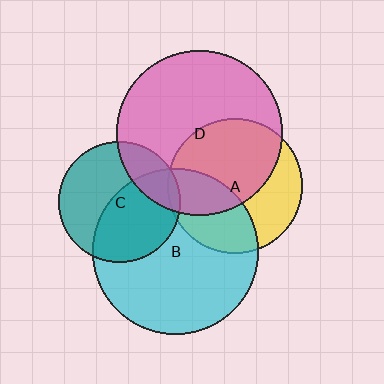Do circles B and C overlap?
Yes.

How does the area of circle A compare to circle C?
Approximately 1.2 times.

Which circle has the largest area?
Circle D (pink).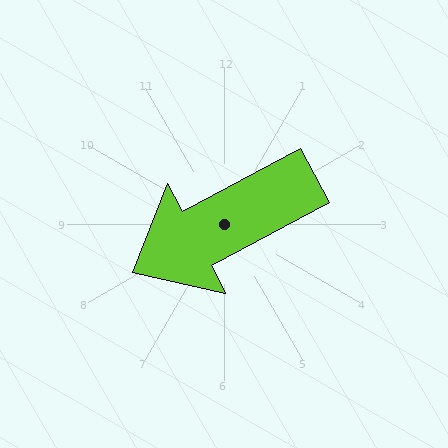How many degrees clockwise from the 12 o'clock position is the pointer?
Approximately 242 degrees.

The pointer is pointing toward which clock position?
Roughly 8 o'clock.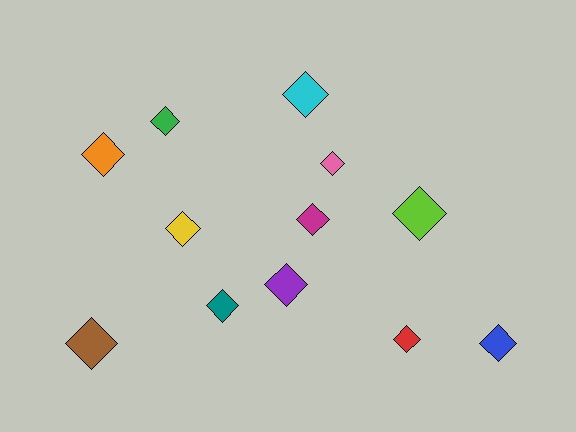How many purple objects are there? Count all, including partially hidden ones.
There is 1 purple object.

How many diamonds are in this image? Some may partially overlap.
There are 12 diamonds.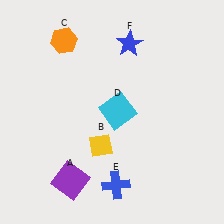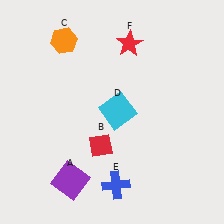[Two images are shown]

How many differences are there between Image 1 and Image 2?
There are 2 differences between the two images.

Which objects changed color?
B changed from yellow to red. F changed from blue to red.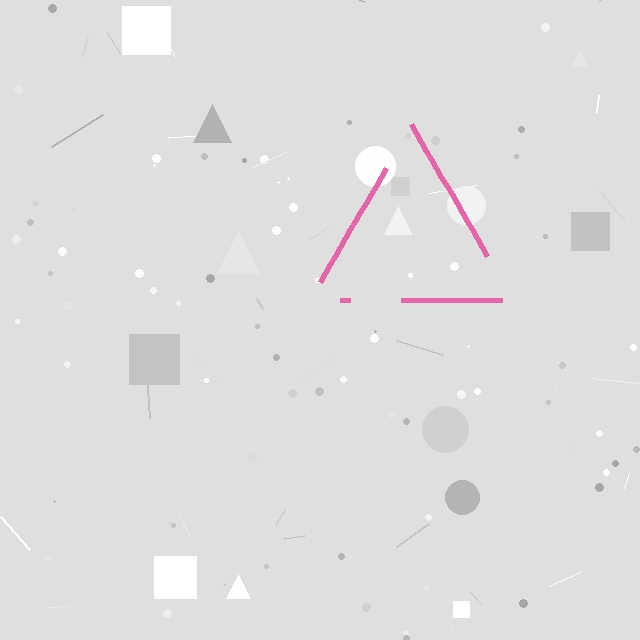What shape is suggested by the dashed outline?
The dashed outline suggests a triangle.